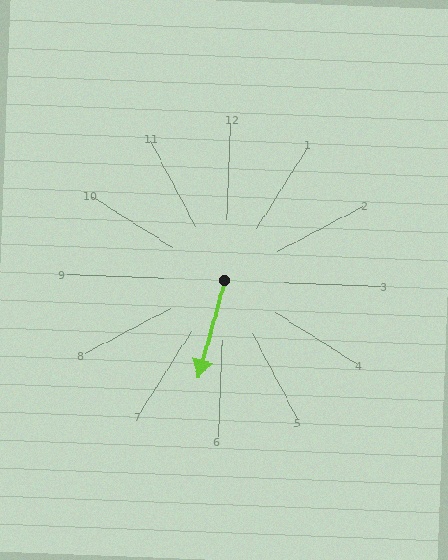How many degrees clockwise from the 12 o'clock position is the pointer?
Approximately 193 degrees.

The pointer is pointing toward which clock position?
Roughly 6 o'clock.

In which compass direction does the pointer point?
South.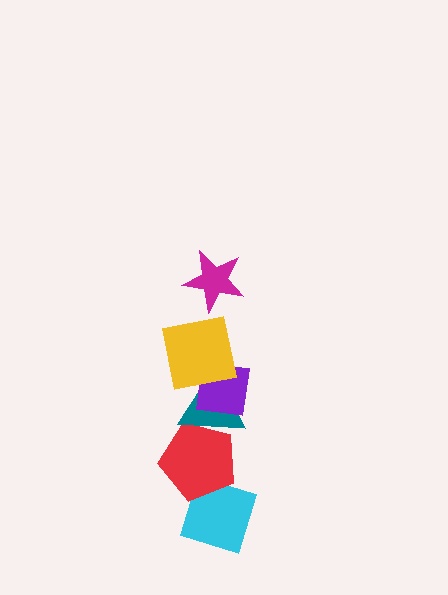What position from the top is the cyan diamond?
The cyan diamond is 6th from the top.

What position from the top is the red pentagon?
The red pentagon is 5th from the top.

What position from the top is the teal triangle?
The teal triangle is 4th from the top.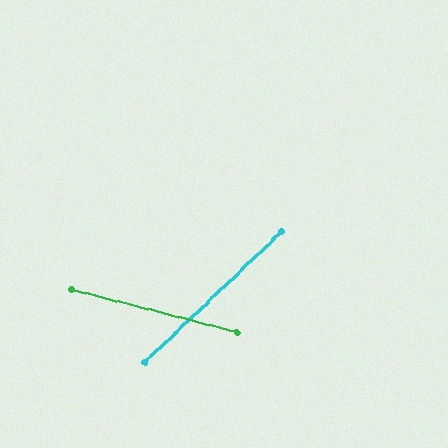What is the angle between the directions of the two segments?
Approximately 58 degrees.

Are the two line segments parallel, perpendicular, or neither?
Neither parallel nor perpendicular — they differ by about 58°.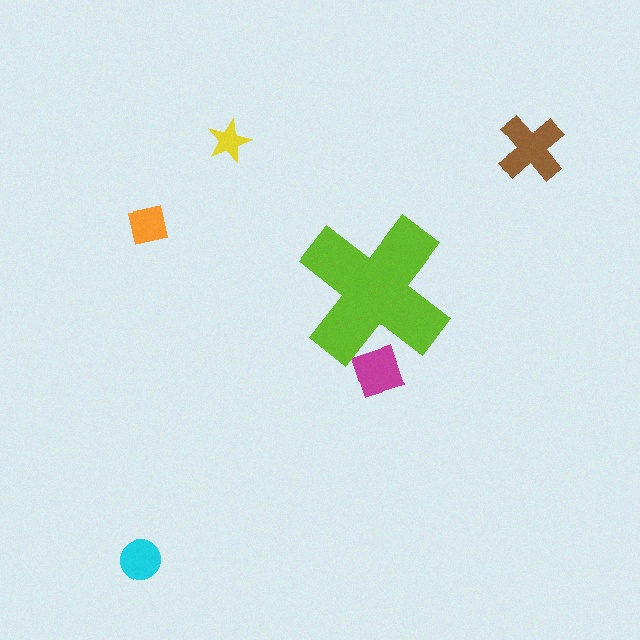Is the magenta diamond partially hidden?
Yes, the magenta diamond is partially hidden behind the lime cross.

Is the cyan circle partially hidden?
No, the cyan circle is fully visible.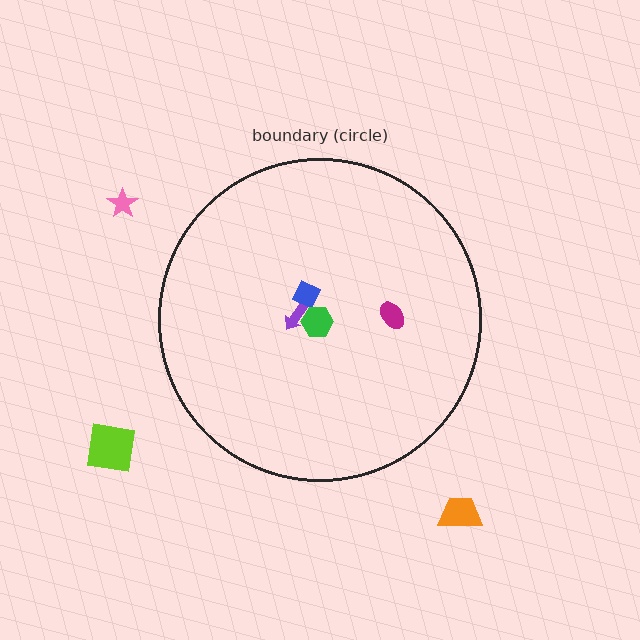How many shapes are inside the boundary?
4 inside, 3 outside.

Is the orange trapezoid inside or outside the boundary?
Outside.